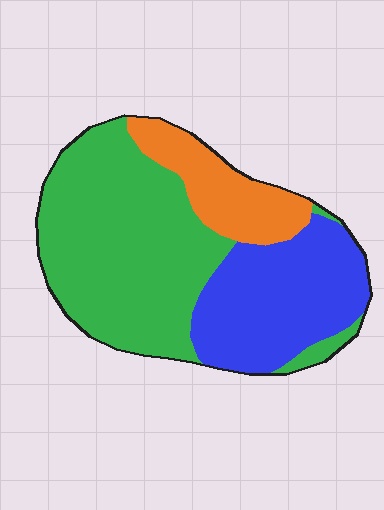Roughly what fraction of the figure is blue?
Blue covers roughly 30% of the figure.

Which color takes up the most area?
Green, at roughly 50%.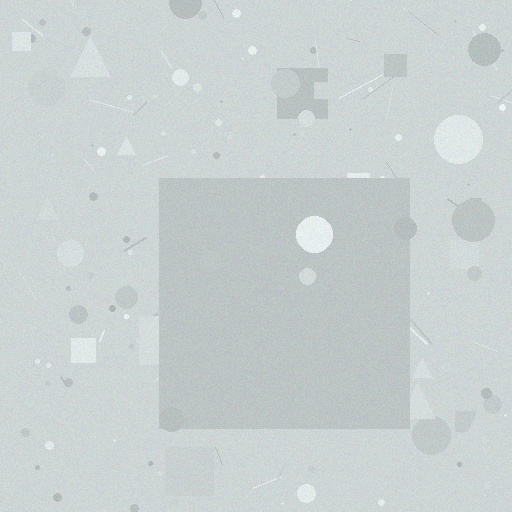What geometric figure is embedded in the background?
A square is embedded in the background.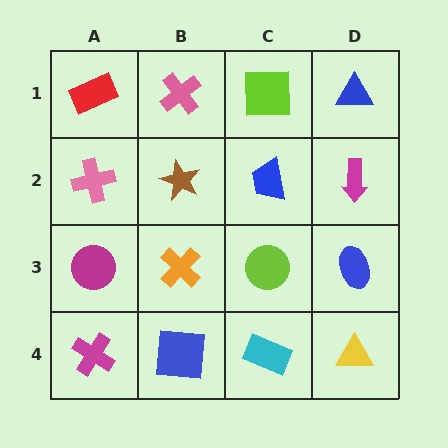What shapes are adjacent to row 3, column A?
A pink cross (row 2, column A), a magenta cross (row 4, column A), an orange cross (row 3, column B).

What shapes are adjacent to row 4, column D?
A blue ellipse (row 3, column D), a cyan rectangle (row 4, column C).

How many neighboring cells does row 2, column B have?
4.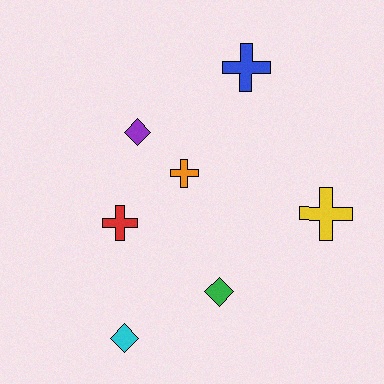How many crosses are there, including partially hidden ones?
There are 4 crosses.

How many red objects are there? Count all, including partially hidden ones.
There is 1 red object.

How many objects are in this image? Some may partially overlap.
There are 7 objects.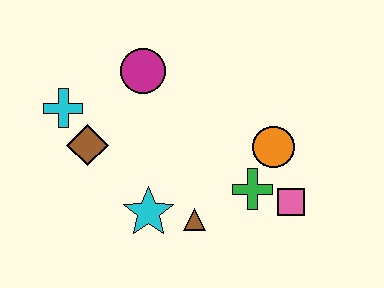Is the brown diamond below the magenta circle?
Yes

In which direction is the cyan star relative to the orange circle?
The cyan star is to the left of the orange circle.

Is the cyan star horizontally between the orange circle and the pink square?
No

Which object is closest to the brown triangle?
The cyan star is closest to the brown triangle.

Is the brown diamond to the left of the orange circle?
Yes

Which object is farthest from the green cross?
The cyan cross is farthest from the green cross.